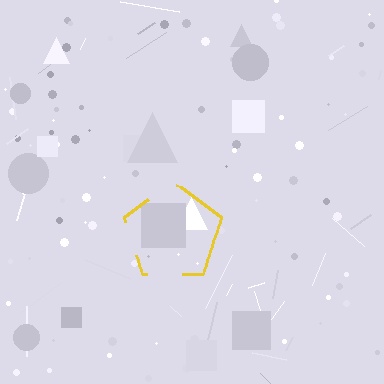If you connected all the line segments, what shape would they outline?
They would outline a pentagon.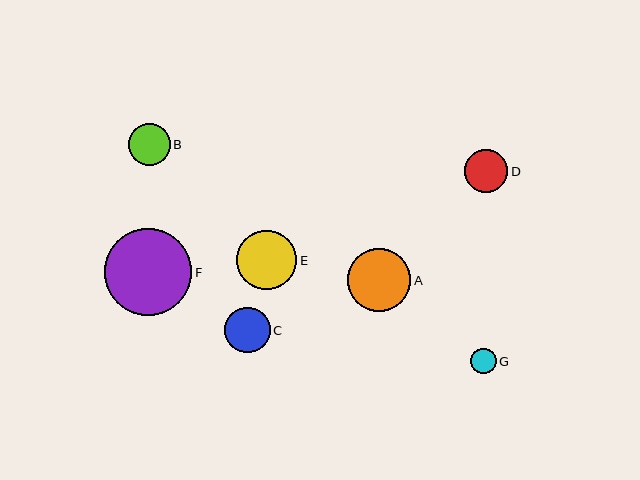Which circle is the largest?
Circle F is the largest with a size of approximately 87 pixels.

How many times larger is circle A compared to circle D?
Circle A is approximately 1.5 times the size of circle D.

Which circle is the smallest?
Circle G is the smallest with a size of approximately 25 pixels.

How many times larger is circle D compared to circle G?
Circle D is approximately 1.7 times the size of circle G.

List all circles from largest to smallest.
From largest to smallest: F, A, E, C, D, B, G.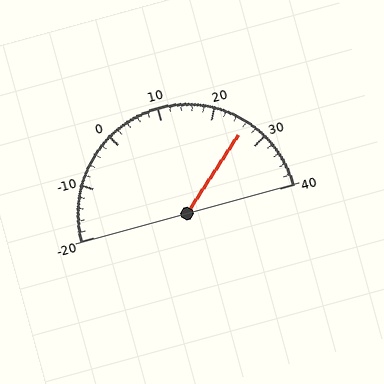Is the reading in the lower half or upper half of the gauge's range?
The reading is in the upper half of the range (-20 to 40).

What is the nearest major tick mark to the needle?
The nearest major tick mark is 30.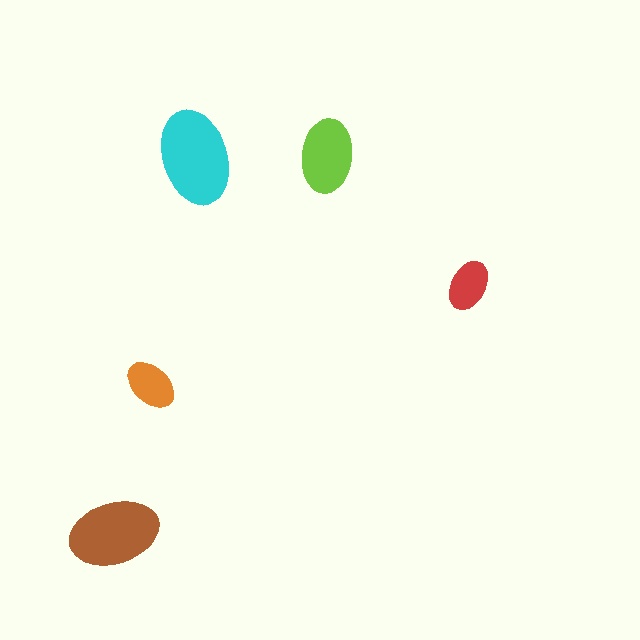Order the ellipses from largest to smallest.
the cyan one, the brown one, the lime one, the orange one, the red one.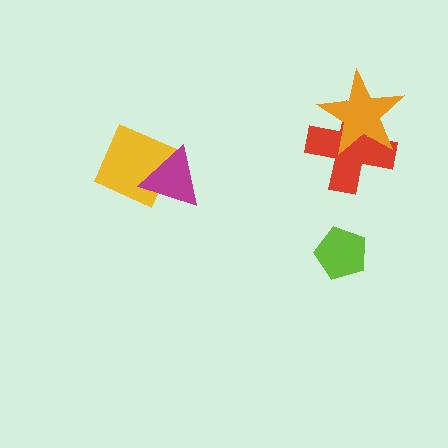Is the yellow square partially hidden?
Yes, it is partially covered by another shape.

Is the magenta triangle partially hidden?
No, no other shape covers it.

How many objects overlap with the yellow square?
1 object overlaps with the yellow square.